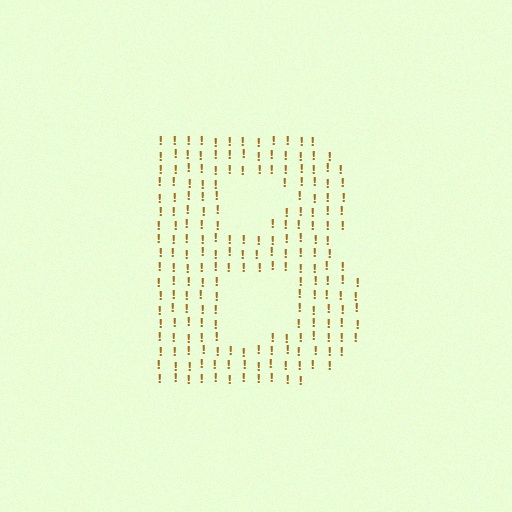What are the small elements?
The small elements are exclamation marks.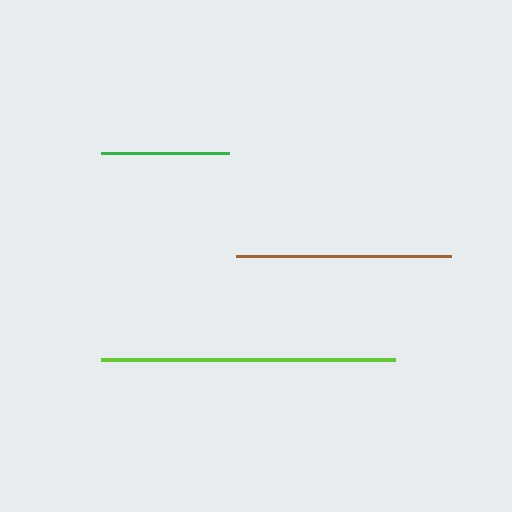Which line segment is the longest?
The lime line is the longest at approximately 294 pixels.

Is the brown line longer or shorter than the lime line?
The lime line is longer than the brown line.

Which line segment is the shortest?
The green line is the shortest at approximately 127 pixels.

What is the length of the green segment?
The green segment is approximately 127 pixels long.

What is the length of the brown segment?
The brown segment is approximately 215 pixels long.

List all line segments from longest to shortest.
From longest to shortest: lime, brown, green.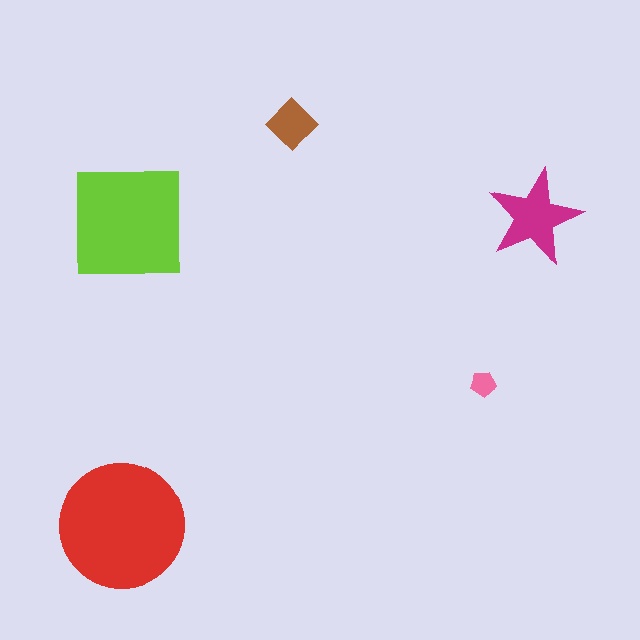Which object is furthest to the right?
The magenta star is rightmost.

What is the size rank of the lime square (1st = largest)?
2nd.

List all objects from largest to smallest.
The red circle, the lime square, the magenta star, the brown diamond, the pink pentagon.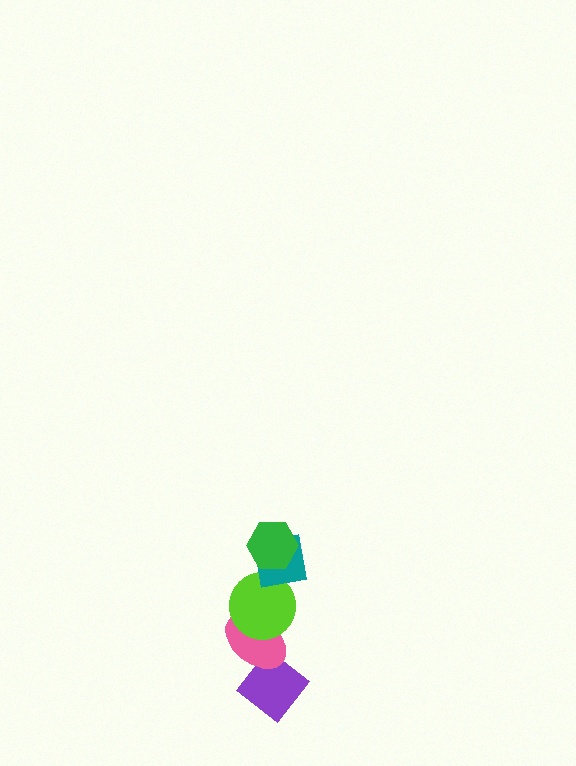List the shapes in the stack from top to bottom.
From top to bottom: the green hexagon, the teal square, the lime circle, the pink ellipse, the purple diamond.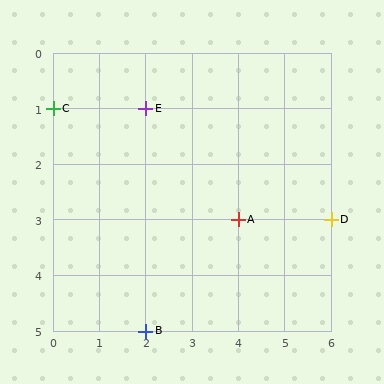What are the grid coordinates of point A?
Point A is at grid coordinates (4, 3).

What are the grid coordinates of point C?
Point C is at grid coordinates (0, 1).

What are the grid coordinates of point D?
Point D is at grid coordinates (6, 3).